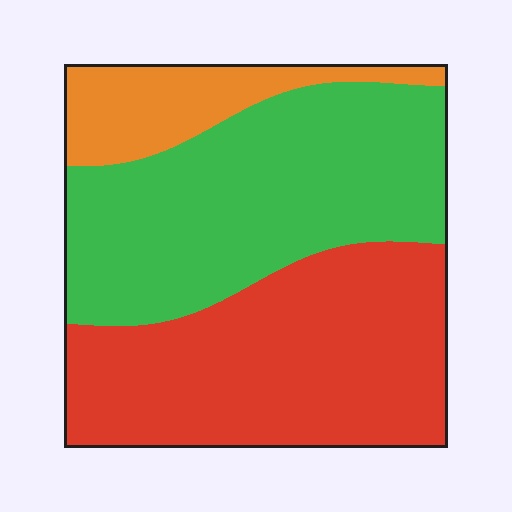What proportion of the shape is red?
Red takes up about two fifths (2/5) of the shape.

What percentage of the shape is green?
Green takes up between a quarter and a half of the shape.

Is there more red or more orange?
Red.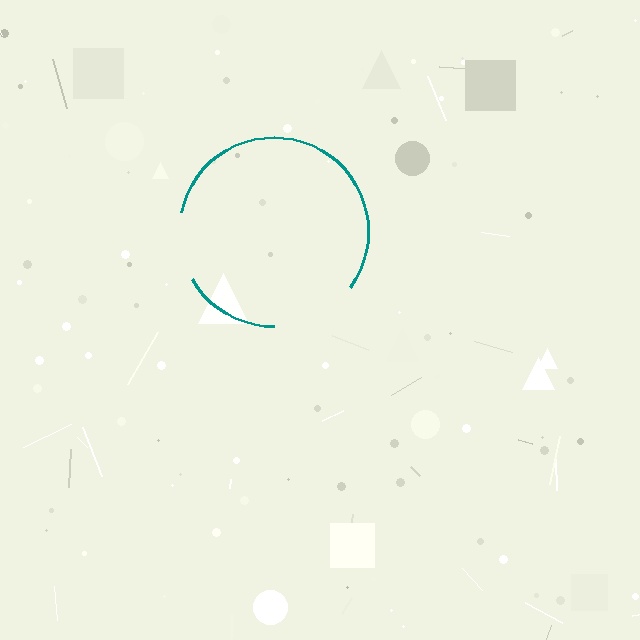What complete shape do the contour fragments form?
The contour fragments form a circle.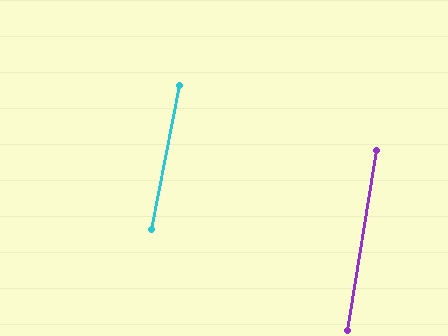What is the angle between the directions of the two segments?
Approximately 2 degrees.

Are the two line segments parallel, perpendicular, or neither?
Parallel — their directions differ by only 1.9°.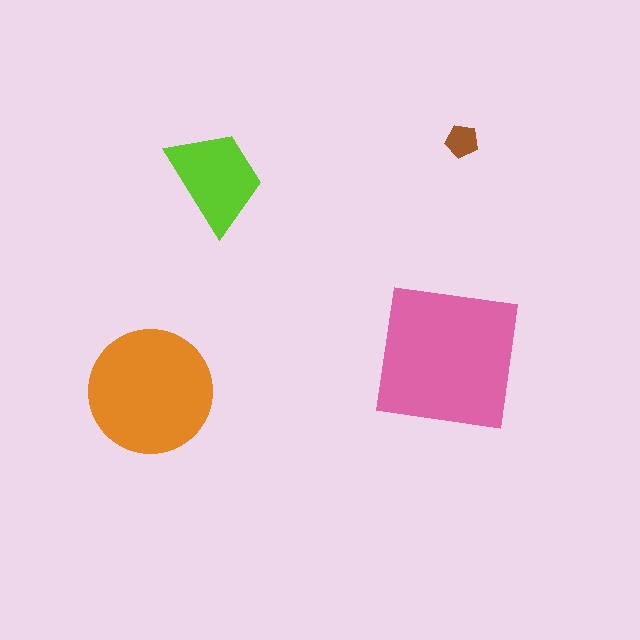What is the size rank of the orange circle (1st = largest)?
2nd.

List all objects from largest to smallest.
The pink square, the orange circle, the lime trapezoid, the brown pentagon.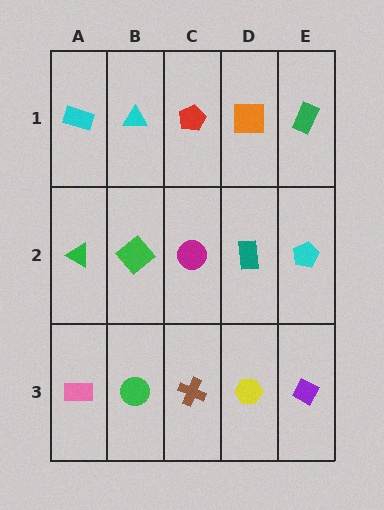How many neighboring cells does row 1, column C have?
3.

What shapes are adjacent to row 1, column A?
A green triangle (row 2, column A), a cyan triangle (row 1, column B).